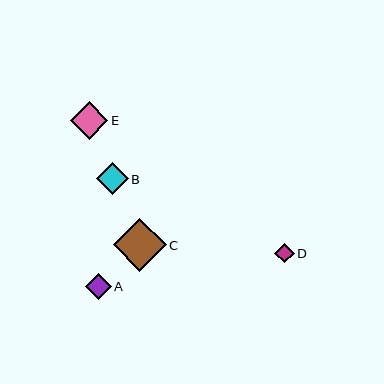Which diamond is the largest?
Diamond C is the largest with a size of approximately 53 pixels.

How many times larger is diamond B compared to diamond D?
Diamond B is approximately 1.6 times the size of diamond D.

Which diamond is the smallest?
Diamond D is the smallest with a size of approximately 20 pixels.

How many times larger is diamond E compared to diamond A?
Diamond E is approximately 1.4 times the size of diamond A.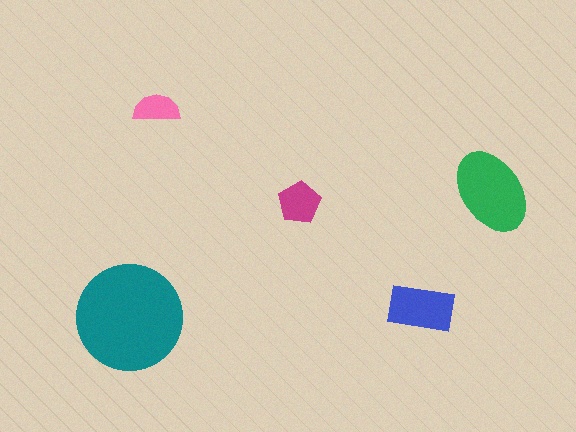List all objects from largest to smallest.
The teal circle, the green ellipse, the blue rectangle, the magenta pentagon, the pink semicircle.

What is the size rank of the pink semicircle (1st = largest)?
5th.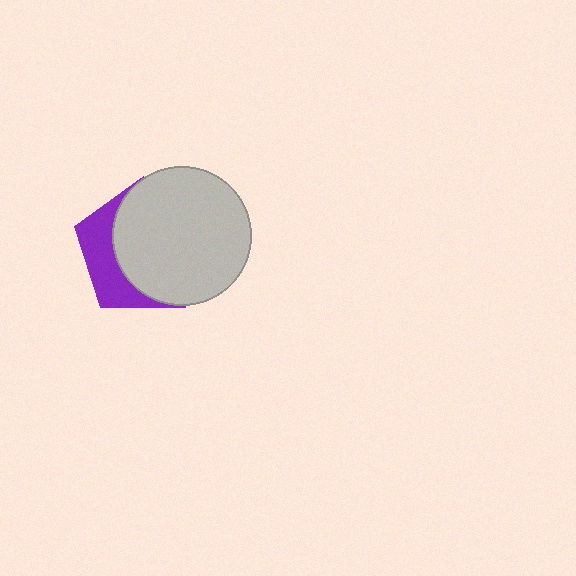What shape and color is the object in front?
The object in front is a light gray circle.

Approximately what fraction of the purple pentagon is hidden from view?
Roughly 68% of the purple pentagon is hidden behind the light gray circle.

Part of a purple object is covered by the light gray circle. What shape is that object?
It is a pentagon.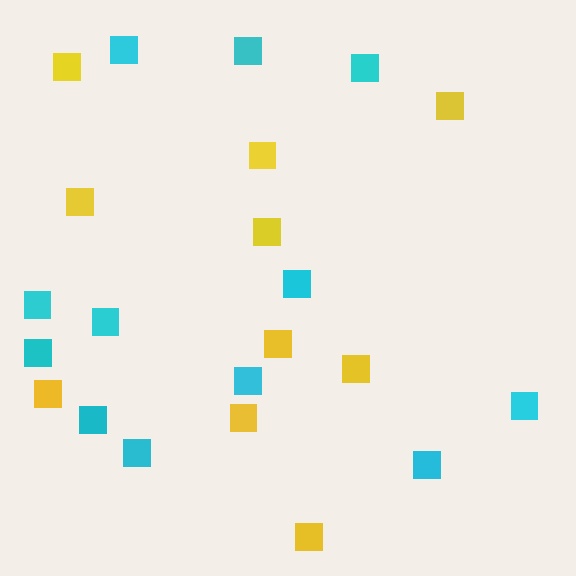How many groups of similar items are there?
There are 2 groups: one group of yellow squares (10) and one group of cyan squares (12).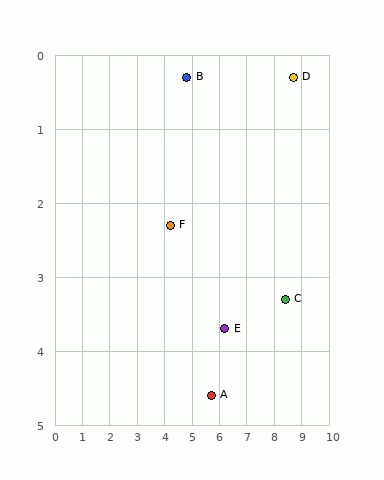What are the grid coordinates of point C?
Point C is at approximately (8.4, 3.3).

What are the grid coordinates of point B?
Point B is at approximately (4.8, 0.3).